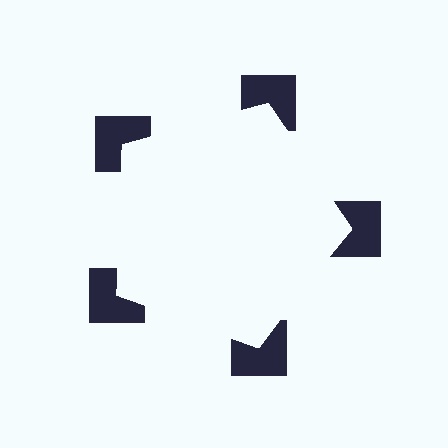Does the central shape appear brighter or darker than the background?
It typically appears slightly brighter than the background, even though no actual brightness change is drawn.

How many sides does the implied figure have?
5 sides.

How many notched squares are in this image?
There are 5 — one at each vertex of the illusory pentagon.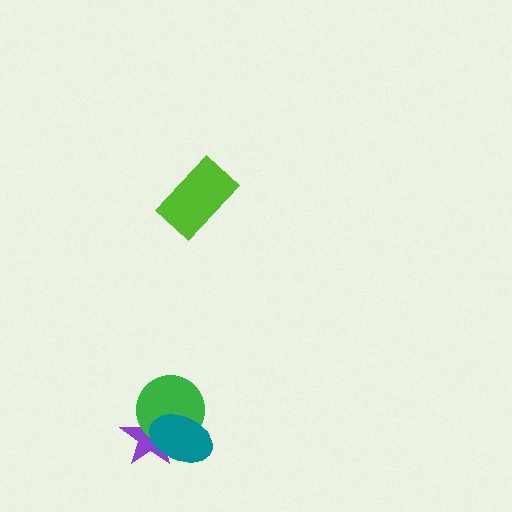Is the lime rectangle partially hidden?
No, no other shape covers it.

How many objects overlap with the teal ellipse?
2 objects overlap with the teal ellipse.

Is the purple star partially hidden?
Yes, it is partially covered by another shape.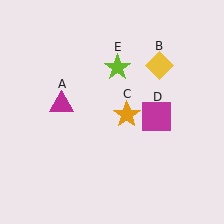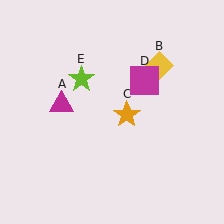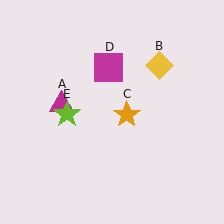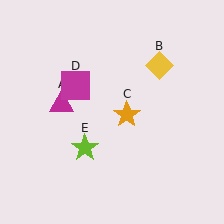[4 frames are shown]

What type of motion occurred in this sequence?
The magenta square (object D), lime star (object E) rotated counterclockwise around the center of the scene.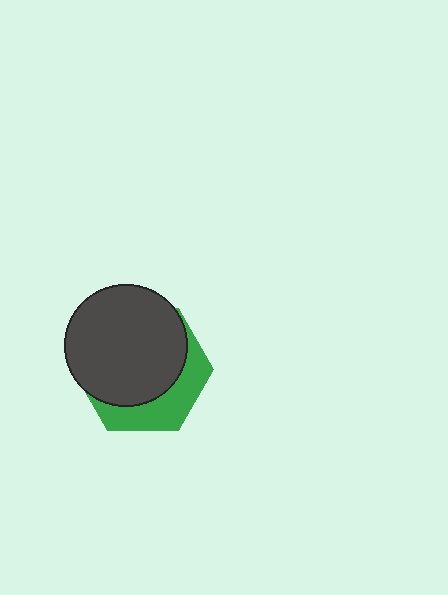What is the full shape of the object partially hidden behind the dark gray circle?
The partially hidden object is a green hexagon.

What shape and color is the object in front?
The object in front is a dark gray circle.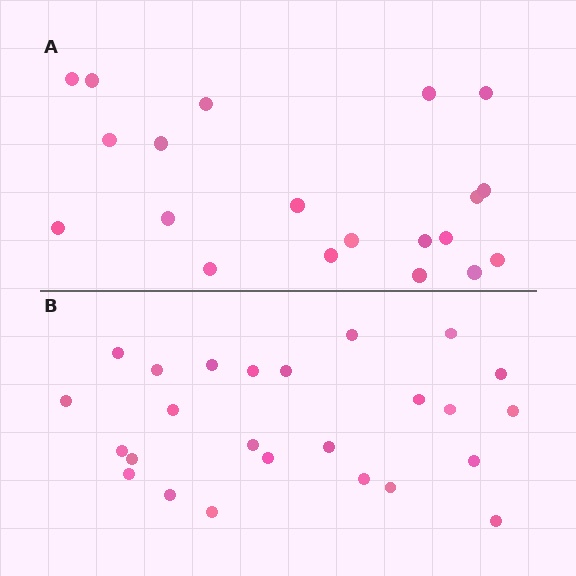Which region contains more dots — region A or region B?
Region B (the bottom region) has more dots.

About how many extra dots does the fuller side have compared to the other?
Region B has about 5 more dots than region A.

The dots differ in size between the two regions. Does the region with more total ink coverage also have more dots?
No. Region A has more total ink coverage because its dots are larger, but region B actually contains more individual dots. Total area can be misleading — the number of items is what matters here.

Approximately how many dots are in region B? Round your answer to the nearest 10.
About 20 dots. (The exact count is 25, which rounds to 20.)